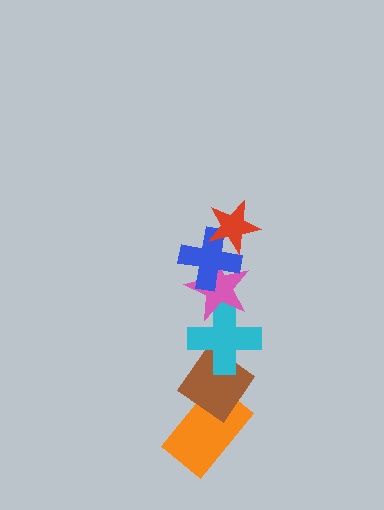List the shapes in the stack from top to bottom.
From top to bottom: the red star, the blue cross, the pink star, the cyan cross, the brown diamond, the orange rectangle.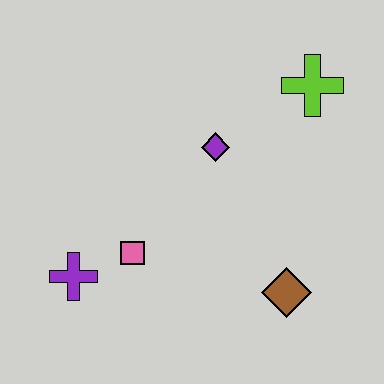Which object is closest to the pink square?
The purple cross is closest to the pink square.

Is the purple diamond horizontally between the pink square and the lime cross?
Yes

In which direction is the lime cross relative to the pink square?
The lime cross is to the right of the pink square.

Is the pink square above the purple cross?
Yes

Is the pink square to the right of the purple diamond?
No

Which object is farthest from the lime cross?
The purple cross is farthest from the lime cross.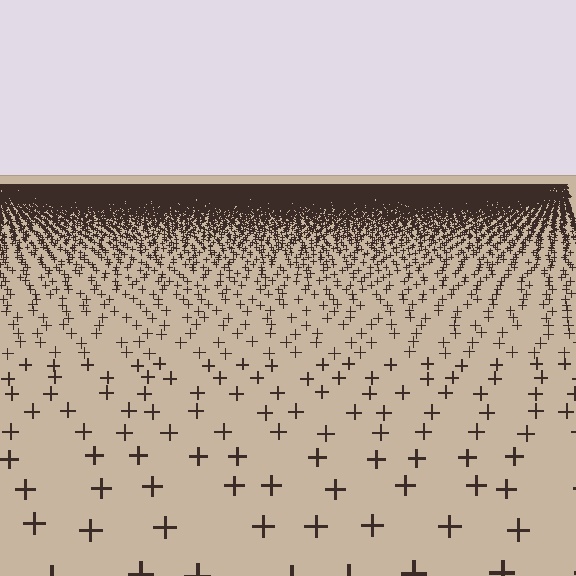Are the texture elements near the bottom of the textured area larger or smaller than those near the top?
Larger. Near the bottom, elements are closer to the viewer and appear at a bigger on-screen size.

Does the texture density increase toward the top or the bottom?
Density increases toward the top.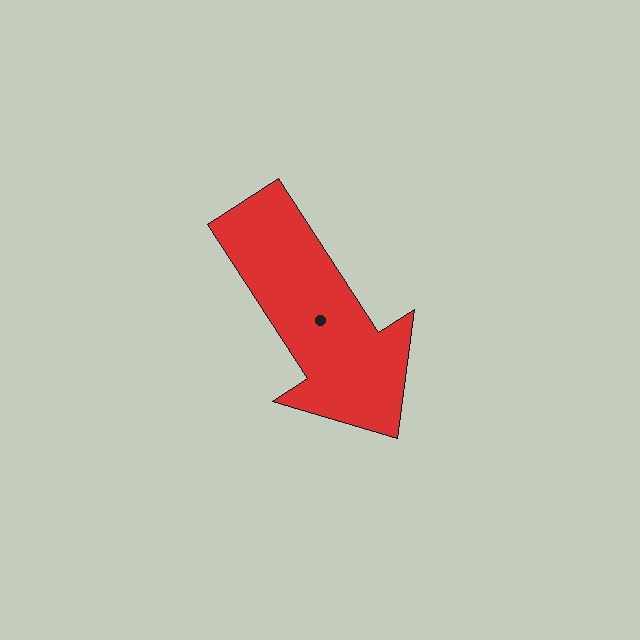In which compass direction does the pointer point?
Southeast.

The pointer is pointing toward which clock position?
Roughly 5 o'clock.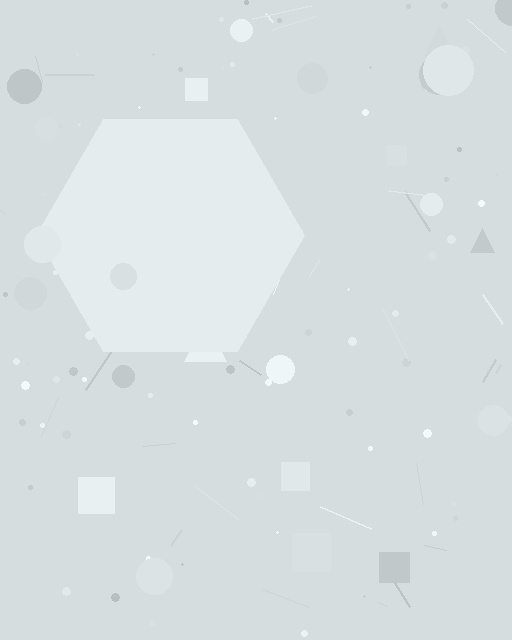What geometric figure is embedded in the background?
A hexagon is embedded in the background.